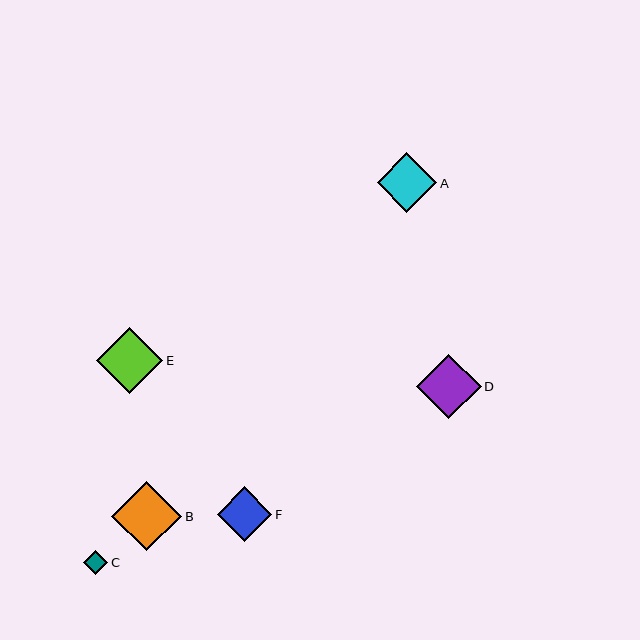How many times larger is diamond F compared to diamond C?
Diamond F is approximately 2.3 times the size of diamond C.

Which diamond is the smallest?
Diamond C is the smallest with a size of approximately 24 pixels.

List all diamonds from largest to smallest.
From largest to smallest: B, E, D, A, F, C.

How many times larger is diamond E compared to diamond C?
Diamond E is approximately 2.7 times the size of diamond C.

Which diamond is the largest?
Diamond B is the largest with a size of approximately 70 pixels.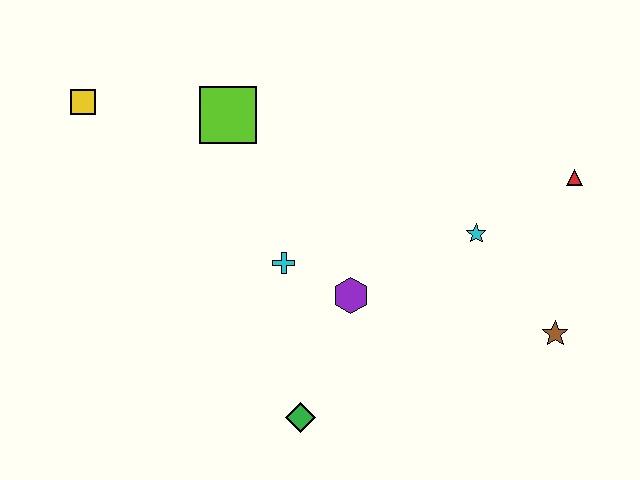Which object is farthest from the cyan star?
The yellow square is farthest from the cyan star.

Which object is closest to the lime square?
The yellow square is closest to the lime square.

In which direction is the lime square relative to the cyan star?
The lime square is to the left of the cyan star.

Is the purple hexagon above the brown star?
Yes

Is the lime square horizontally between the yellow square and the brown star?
Yes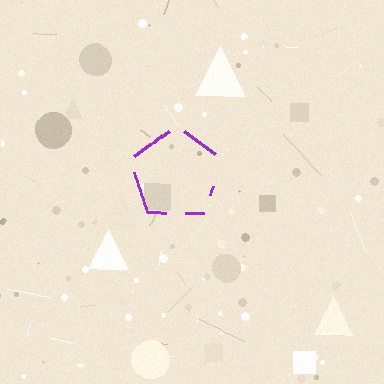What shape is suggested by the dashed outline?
The dashed outline suggests a pentagon.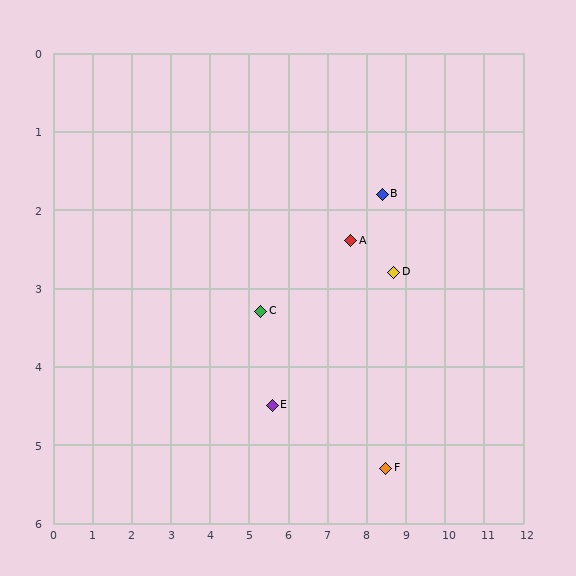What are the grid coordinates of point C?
Point C is at approximately (5.3, 3.3).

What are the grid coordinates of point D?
Point D is at approximately (8.7, 2.8).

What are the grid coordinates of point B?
Point B is at approximately (8.4, 1.8).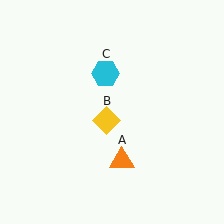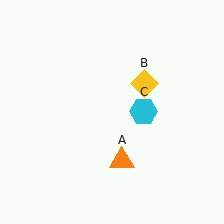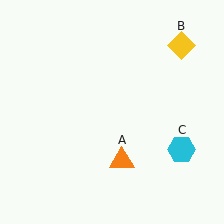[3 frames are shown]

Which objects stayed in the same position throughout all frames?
Orange triangle (object A) remained stationary.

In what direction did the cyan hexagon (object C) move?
The cyan hexagon (object C) moved down and to the right.